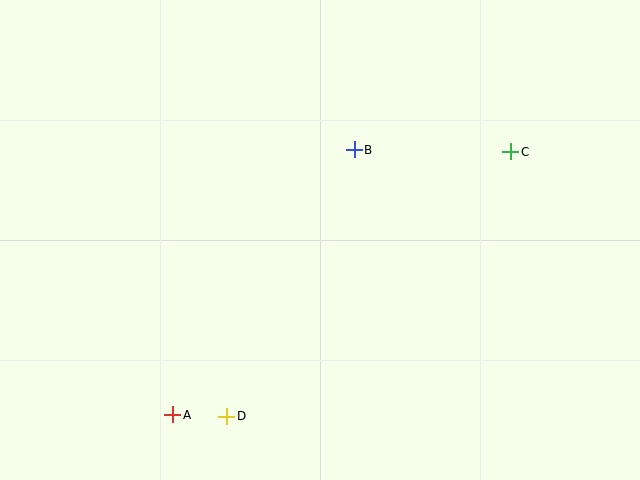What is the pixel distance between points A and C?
The distance between A and C is 428 pixels.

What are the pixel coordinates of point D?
Point D is at (227, 416).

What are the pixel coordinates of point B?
Point B is at (354, 150).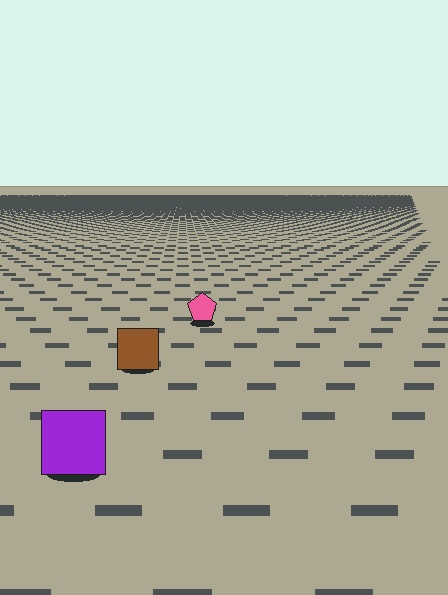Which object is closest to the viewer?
The purple square is closest. The texture marks near it are larger and more spread out.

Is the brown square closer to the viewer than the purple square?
No. The purple square is closer — you can tell from the texture gradient: the ground texture is coarser near it.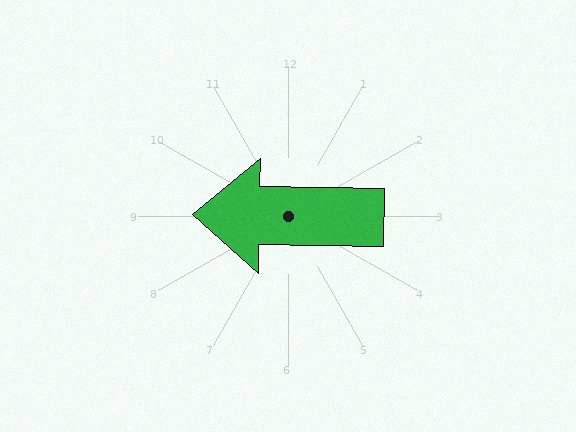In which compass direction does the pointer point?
West.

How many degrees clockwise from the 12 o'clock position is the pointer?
Approximately 271 degrees.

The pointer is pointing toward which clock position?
Roughly 9 o'clock.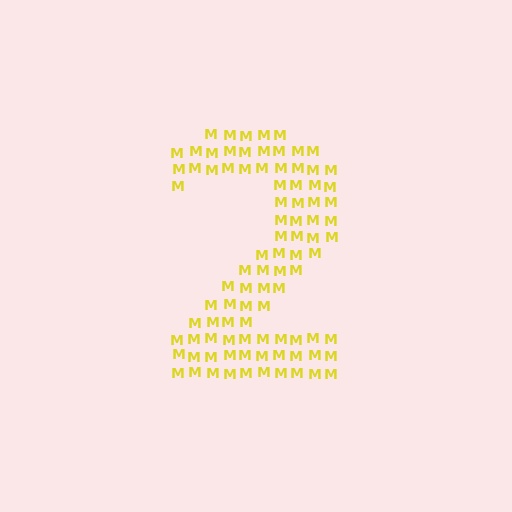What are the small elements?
The small elements are letter M's.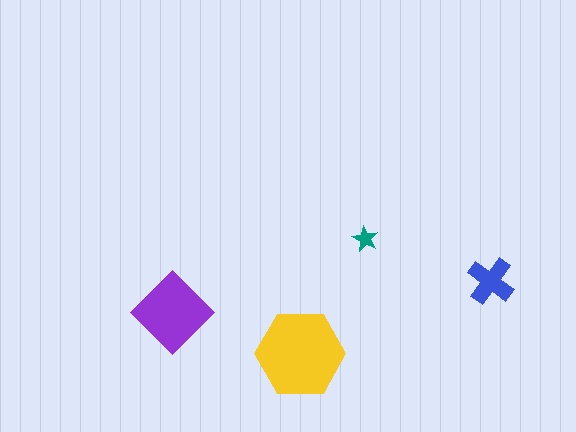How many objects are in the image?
There are 4 objects in the image.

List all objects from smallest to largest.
The teal star, the blue cross, the purple diamond, the yellow hexagon.